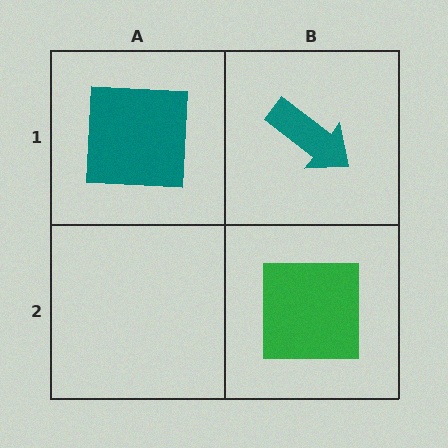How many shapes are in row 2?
1 shape.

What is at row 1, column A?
A teal square.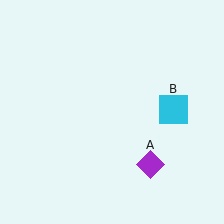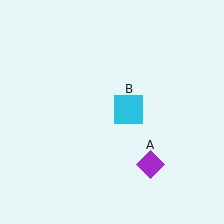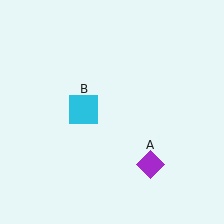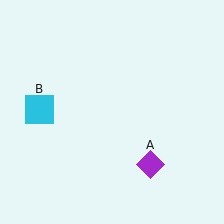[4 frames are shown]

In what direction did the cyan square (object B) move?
The cyan square (object B) moved left.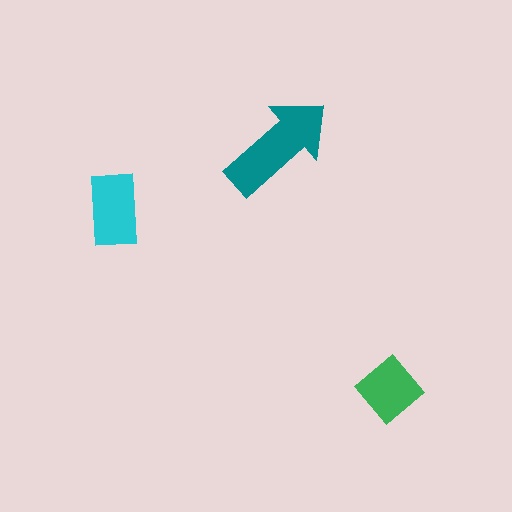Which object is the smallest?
The green diamond.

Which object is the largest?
The teal arrow.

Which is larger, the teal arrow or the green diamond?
The teal arrow.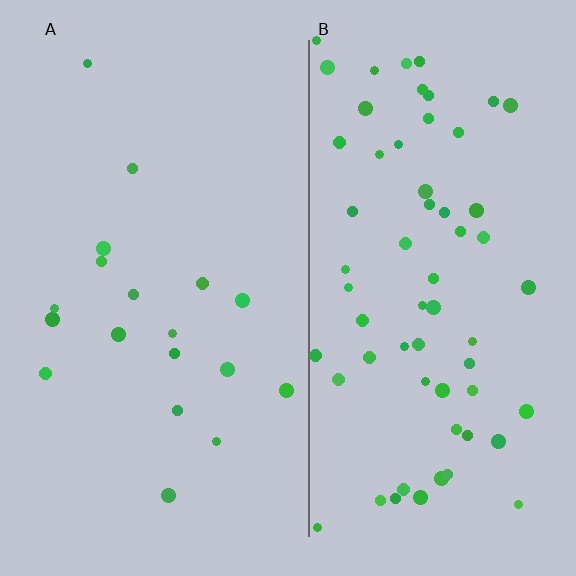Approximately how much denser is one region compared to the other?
Approximately 3.4× — region B over region A.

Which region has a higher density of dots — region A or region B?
B (the right).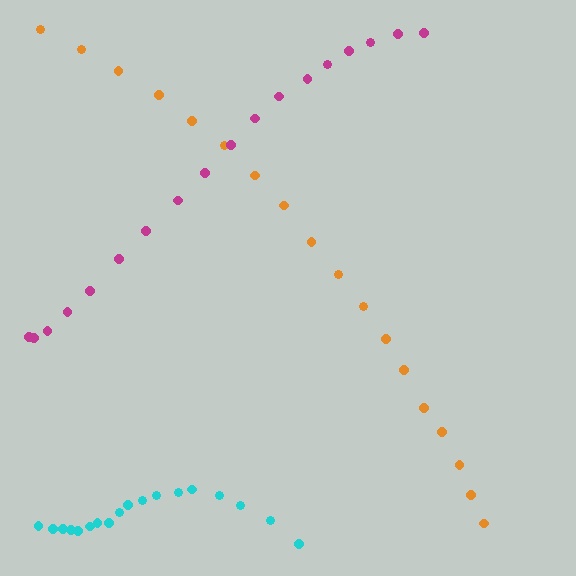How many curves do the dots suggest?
There are 3 distinct paths.